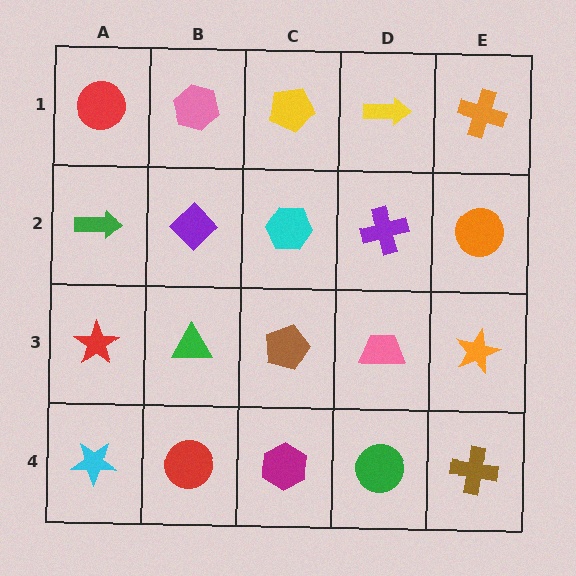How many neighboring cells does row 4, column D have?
3.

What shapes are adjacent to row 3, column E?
An orange circle (row 2, column E), a brown cross (row 4, column E), a pink trapezoid (row 3, column D).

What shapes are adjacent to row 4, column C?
A brown pentagon (row 3, column C), a red circle (row 4, column B), a green circle (row 4, column D).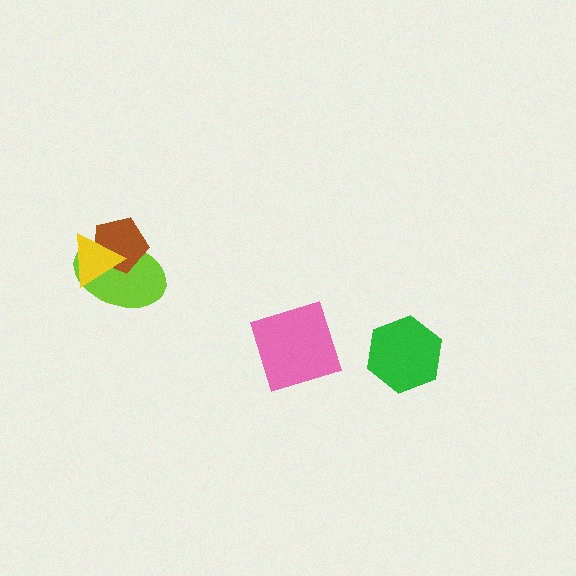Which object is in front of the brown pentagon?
The yellow triangle is in front of the brown pentagon.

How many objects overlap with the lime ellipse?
2 objects overlap with the lime ellipse.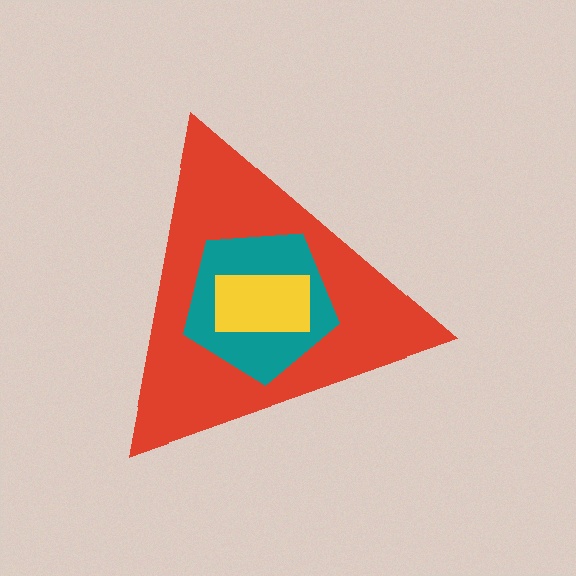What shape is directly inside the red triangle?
The teal pentagon.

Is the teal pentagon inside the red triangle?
Yes.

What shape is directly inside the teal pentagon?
The yellow rectangle.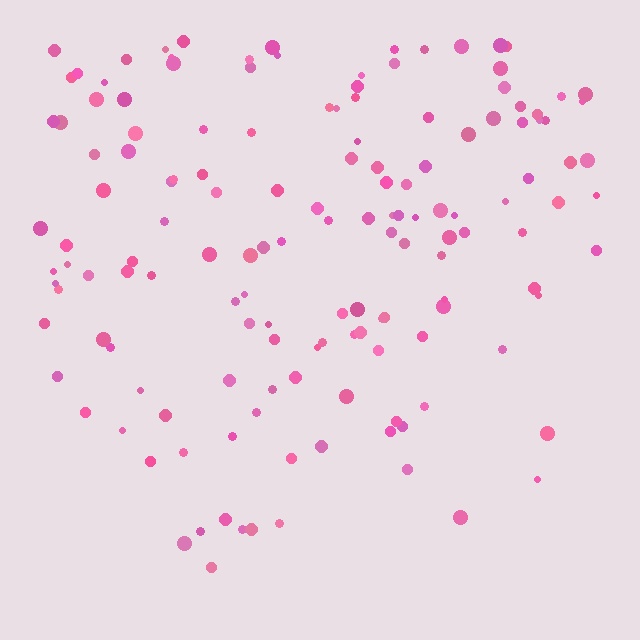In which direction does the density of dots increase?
From bottom to top, with the top side densest.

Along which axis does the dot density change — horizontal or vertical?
Vertical.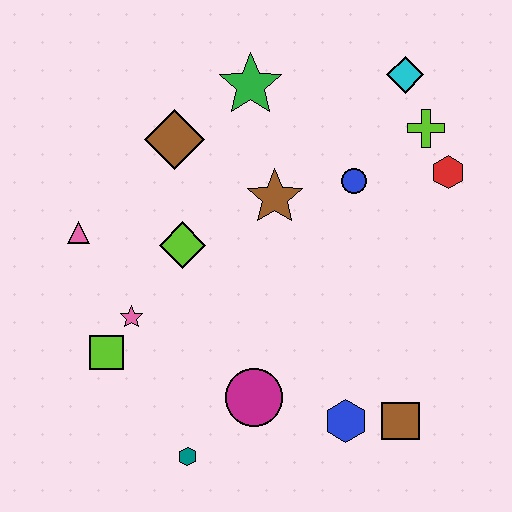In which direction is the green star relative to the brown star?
The green star is above the brown star.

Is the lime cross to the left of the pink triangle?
No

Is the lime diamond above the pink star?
Yes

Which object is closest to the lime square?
The pink star is closest to the lime square.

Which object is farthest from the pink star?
The cyan diamond is farthest from the pink star.